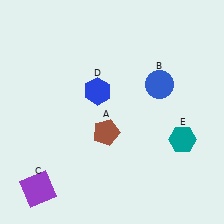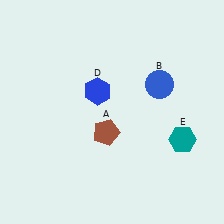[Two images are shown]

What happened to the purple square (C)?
The purple square (C) was removed in Image 2. It was in the bottom-left area of Image 1.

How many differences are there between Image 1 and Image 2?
There is 1 difference between the two images.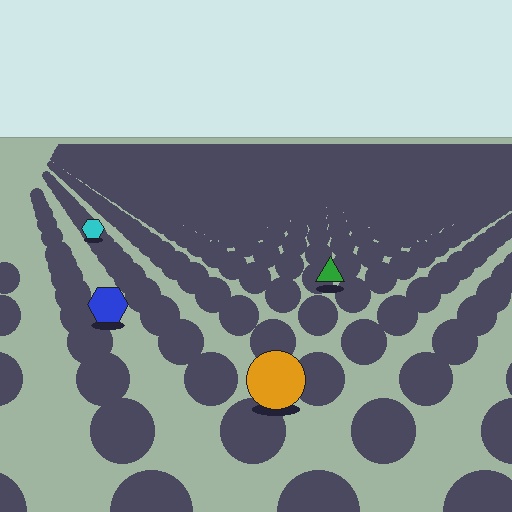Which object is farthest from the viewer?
The cyan hexagon is farthest from the viewer. It appears smaller and the ground texture around it is denser.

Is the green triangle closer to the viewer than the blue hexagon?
No. The blue hexagon is closer — you can tell from the texture gradient: the ground texture is coarser near it.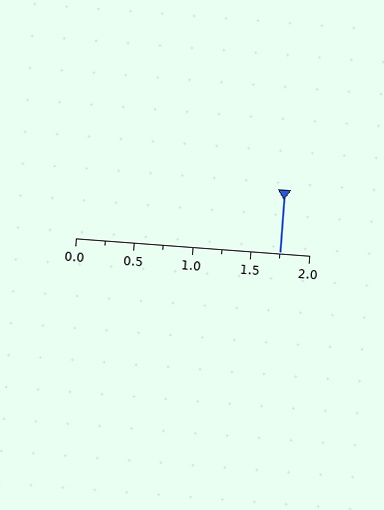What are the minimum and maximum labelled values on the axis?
The axis runs from 0.0 to 2.0.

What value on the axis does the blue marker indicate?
The marker indicates approximately 1.75.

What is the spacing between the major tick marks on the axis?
The major ticks are spaced 0.5 apart.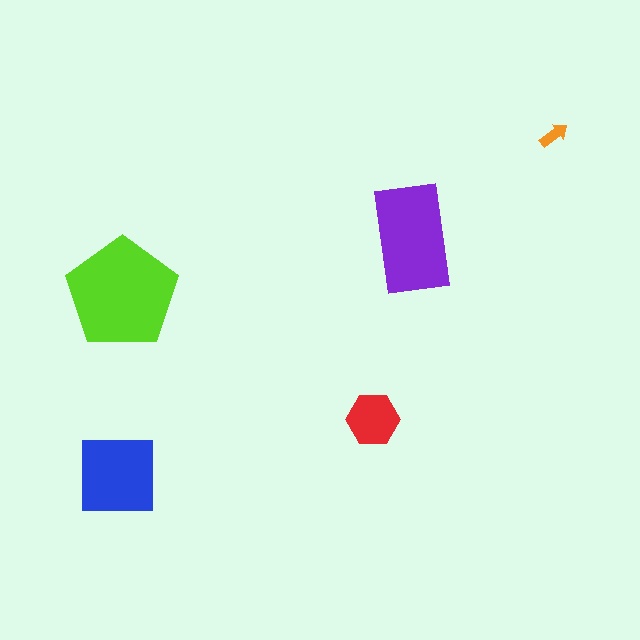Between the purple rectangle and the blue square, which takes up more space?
The purple rectangle.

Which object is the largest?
The lime pentagon.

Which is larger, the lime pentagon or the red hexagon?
The lime pentagon.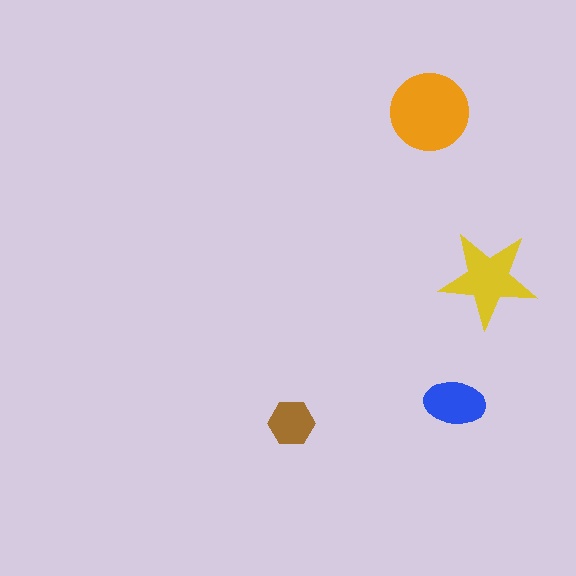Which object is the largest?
The orange circle.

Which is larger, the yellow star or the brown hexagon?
The yellow star.